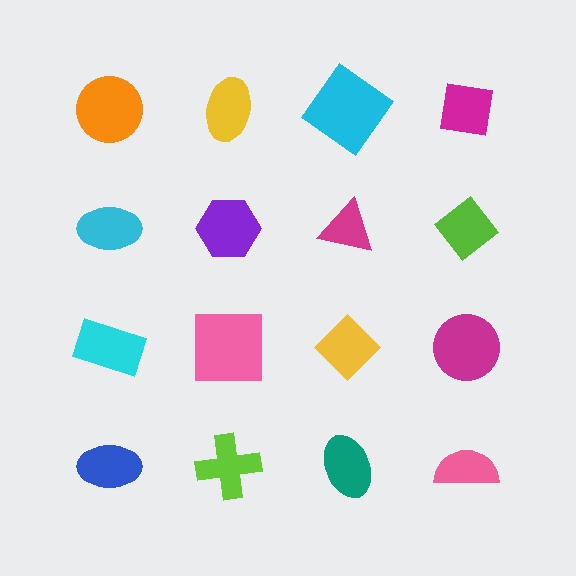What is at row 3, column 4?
A magenta circle.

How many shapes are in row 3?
4 shapes.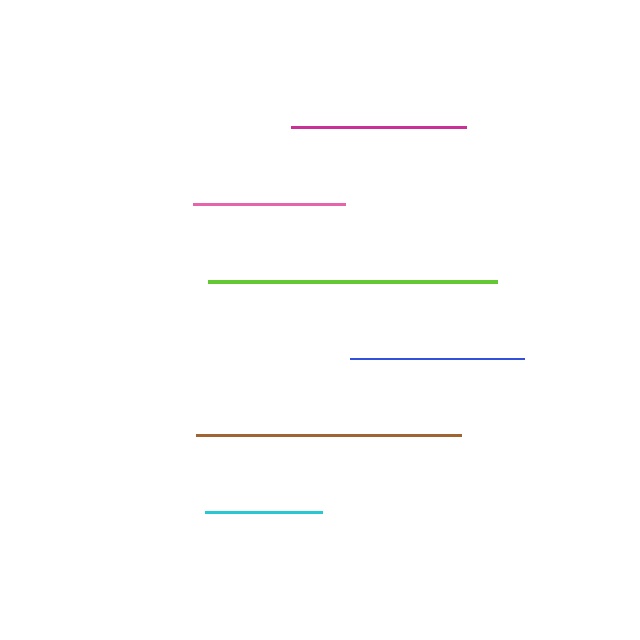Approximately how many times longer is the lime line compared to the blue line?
The lime line is approximately 1.7 times the length of the blue line.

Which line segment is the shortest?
The cyan line is the shortest at approximately 117 pixels.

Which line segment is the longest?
The lime line is the longest at approximately 289 pixels.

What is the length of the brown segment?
The brown segment is approximately 265 pixels long.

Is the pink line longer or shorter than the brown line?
The brown line is longer than the pink line.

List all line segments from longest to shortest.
From longest to shortest: lime, brown, magenta, blue, pink, cyan.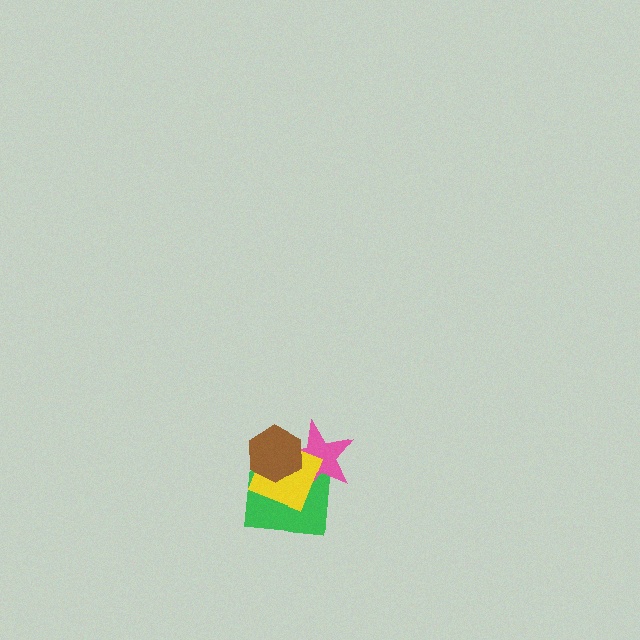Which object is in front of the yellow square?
The brown hexagon is in front of the yellow square.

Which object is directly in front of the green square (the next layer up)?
The pink star is directly in front of the green square.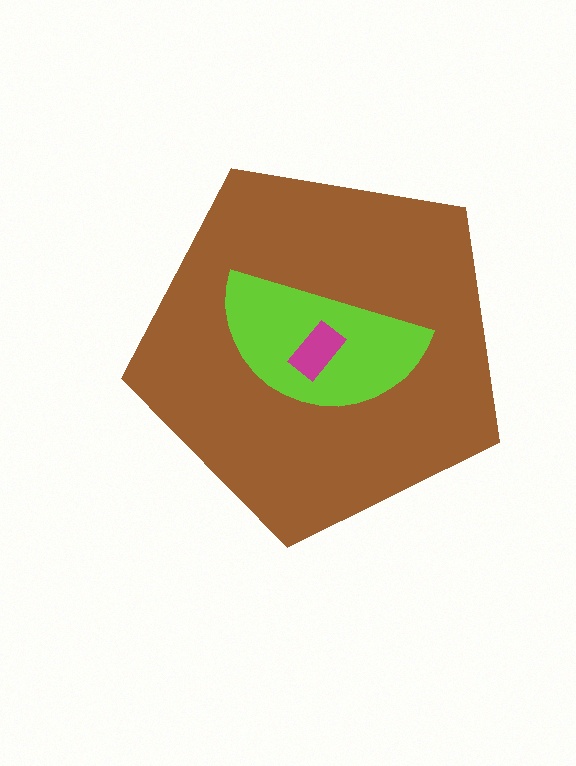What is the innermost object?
The magenta rectangle.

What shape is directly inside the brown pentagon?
The lime semicircle.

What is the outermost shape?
The brown pentagon.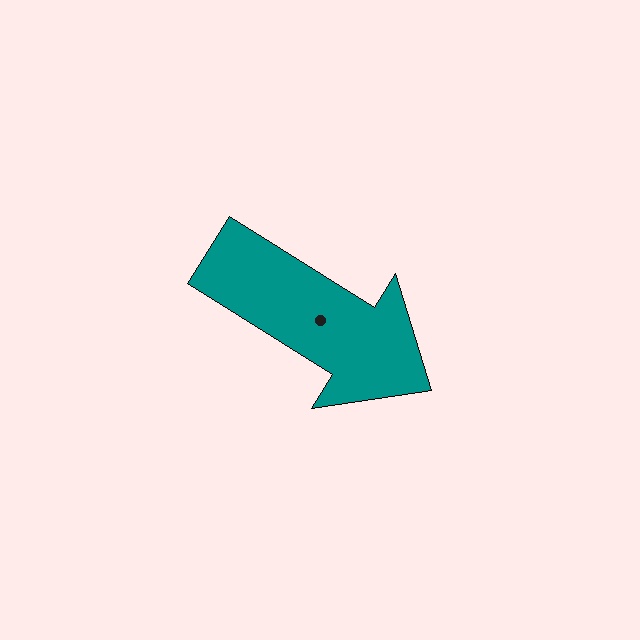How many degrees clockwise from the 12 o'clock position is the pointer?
Approximately 122 degrees.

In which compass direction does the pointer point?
Southeast.